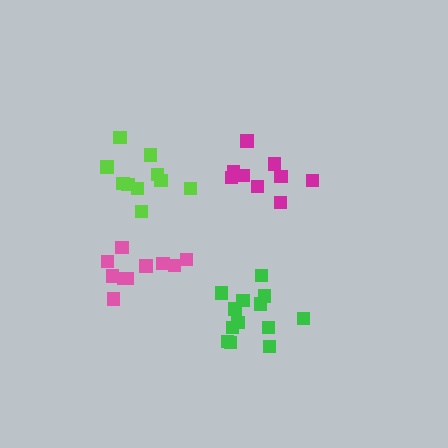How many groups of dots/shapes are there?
There are 4 groups.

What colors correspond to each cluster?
The clusters are colored: magenta, pink, lime, green.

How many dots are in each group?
Group 1: 9 dots, Group 2: 10 dots, Group 3: 10 dots, Group 4: 13 dots (42 total).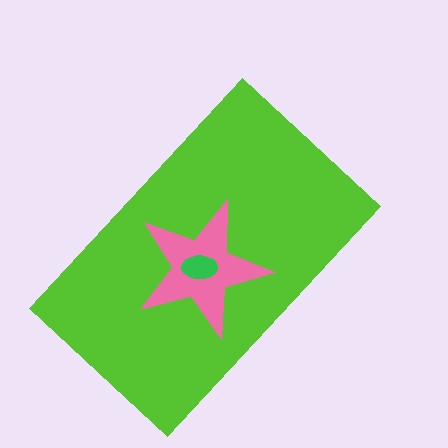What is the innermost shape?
The green ellipse.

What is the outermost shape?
The lime rectangle.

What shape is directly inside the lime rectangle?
The pink star.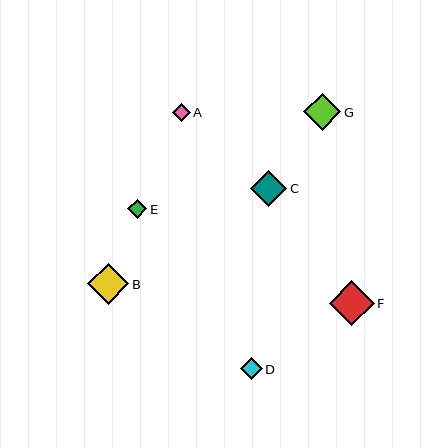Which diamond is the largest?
Diamond F is the largest with a size of approximately 45 pixels.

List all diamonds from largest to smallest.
From largest to smallest: F, B, G, C, D, E, A.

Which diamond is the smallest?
Diamond A is the smallest with a size of approximately 18 pixels.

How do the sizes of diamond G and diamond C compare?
Diamond G and diamond C are approximately the same size.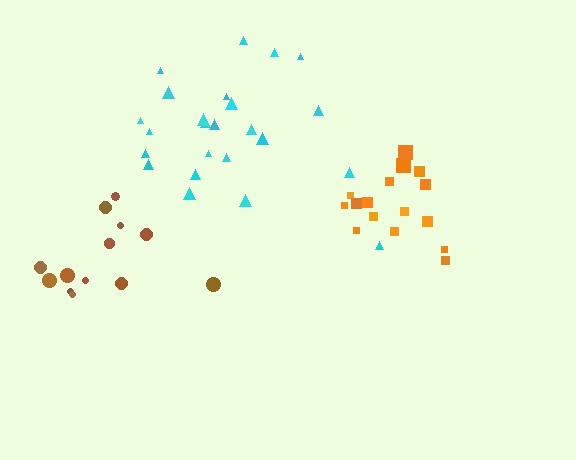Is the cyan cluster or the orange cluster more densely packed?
Orange.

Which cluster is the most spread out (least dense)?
Brown.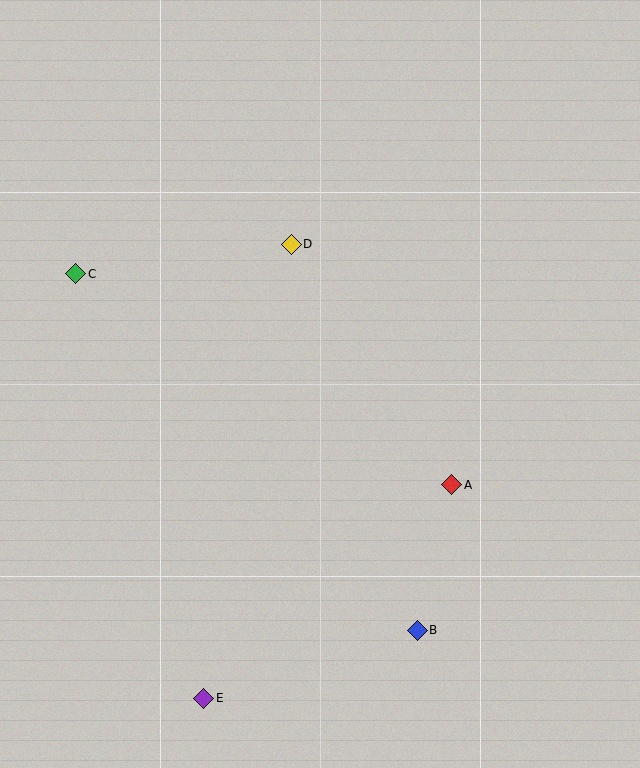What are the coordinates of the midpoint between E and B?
The midpoint between E and B is at (310, 664).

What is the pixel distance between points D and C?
The distance between D and C is 217 pixels.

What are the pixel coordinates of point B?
Point B is at (417, 630).